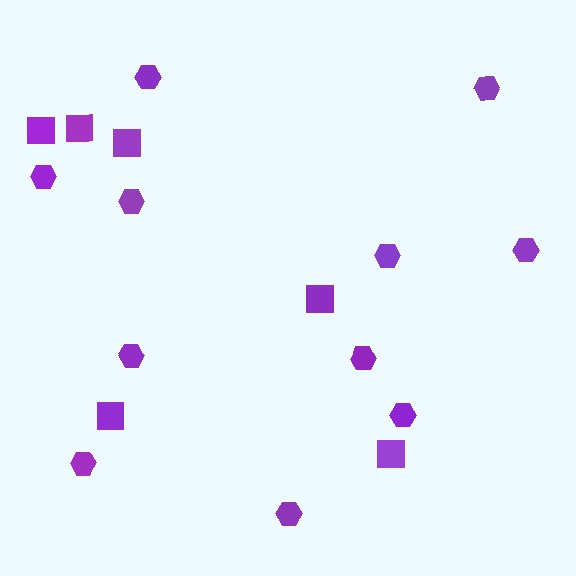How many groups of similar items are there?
There are 2 groups: one group of squares (6) and one group of hexagons (11).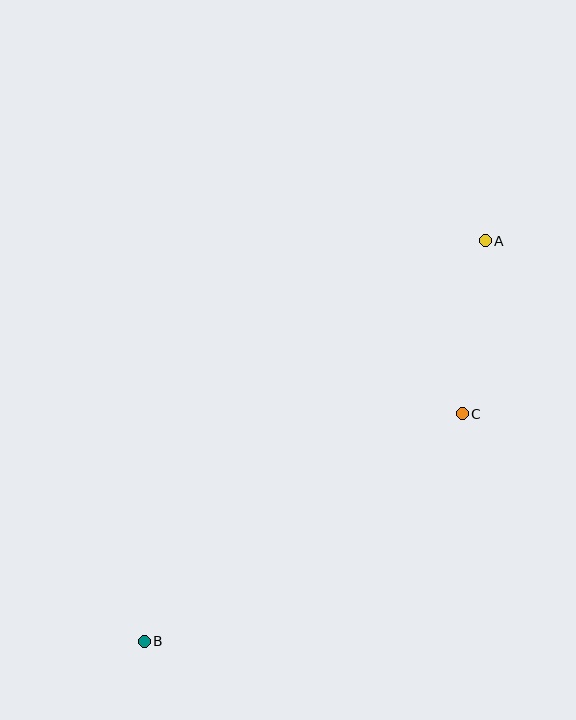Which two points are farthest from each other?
Points A and B are farthest from each other.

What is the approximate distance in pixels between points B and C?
The distance between B and C is approximately 391 pixels.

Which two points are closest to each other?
Points A and C are closest to each other.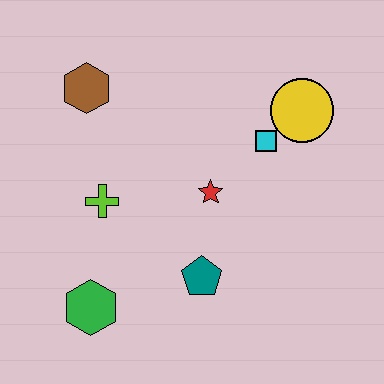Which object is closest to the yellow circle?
The cyan square is closest to the yellow circle.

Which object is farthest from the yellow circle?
The green hexagon is farthest from the yellow circle.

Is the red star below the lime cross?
No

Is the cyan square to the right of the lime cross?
Yes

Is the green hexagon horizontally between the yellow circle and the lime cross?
No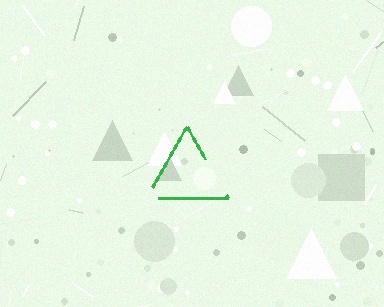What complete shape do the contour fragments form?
The contour fragments form a triangle.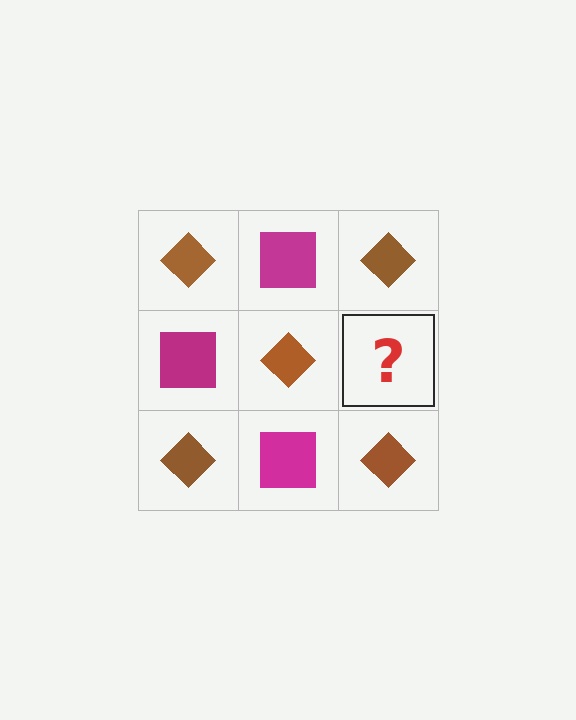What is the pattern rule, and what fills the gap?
The rule is that it alternates brown diamond and magenta square in a checkerboard pattern. The gap should be filled with a magenta square.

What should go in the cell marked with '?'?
The missing cell should contain a magenta square.